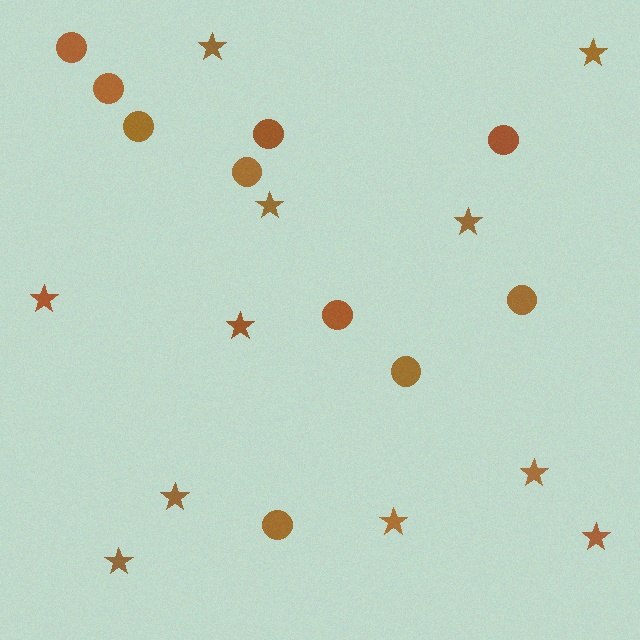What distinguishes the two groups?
There are 2 groups: one group of circles (10) and one group of stars (11).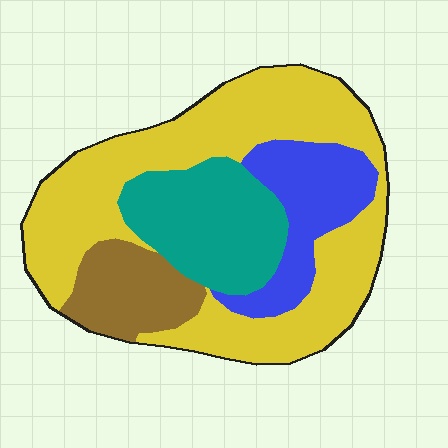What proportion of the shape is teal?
Teal covers 20% of the shape.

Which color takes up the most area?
Yellow, at roughly 50%.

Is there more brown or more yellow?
Yellow.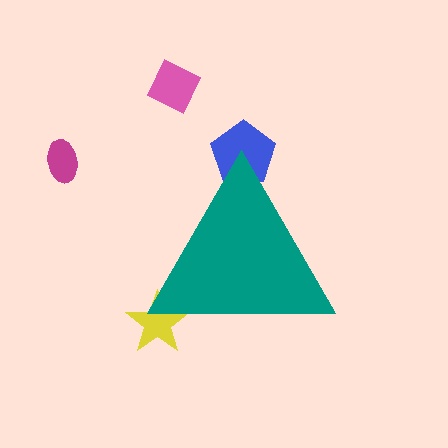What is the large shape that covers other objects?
A teal triangle.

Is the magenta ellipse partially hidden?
No, the magenta ellipse is fully visible.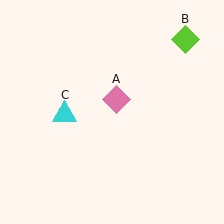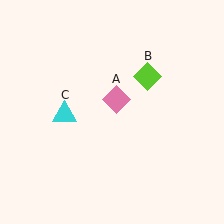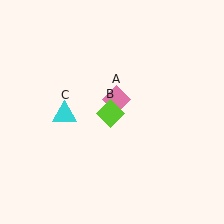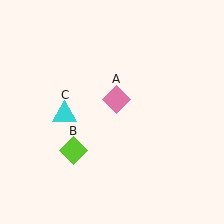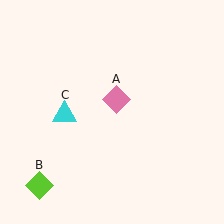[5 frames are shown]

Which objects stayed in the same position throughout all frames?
Pink diamond (object A) and cyan triangle (object C) remained stationary.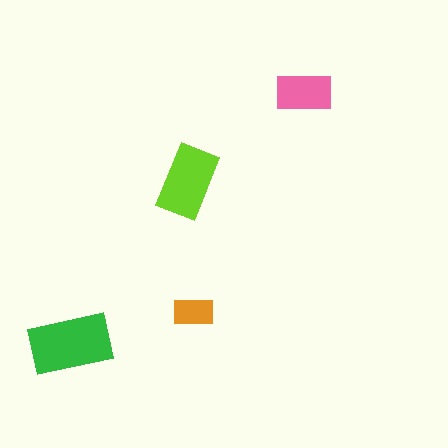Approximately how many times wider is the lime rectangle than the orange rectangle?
About 2 times wider.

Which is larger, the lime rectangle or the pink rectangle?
The lime one.